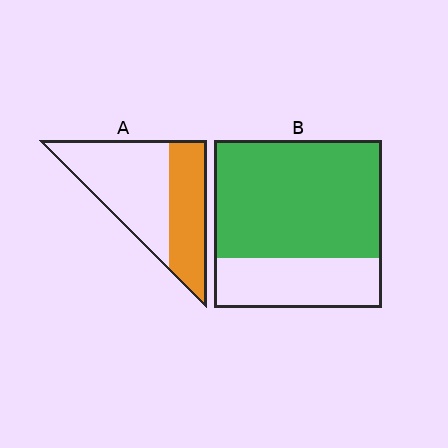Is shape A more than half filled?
No.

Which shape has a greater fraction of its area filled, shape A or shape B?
Shape B.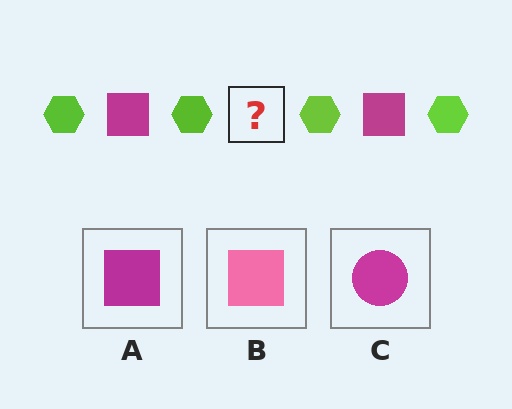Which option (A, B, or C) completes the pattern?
A.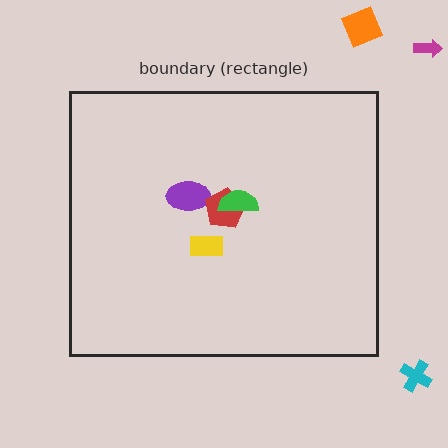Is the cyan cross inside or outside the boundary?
Outside.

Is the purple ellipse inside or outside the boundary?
Inside.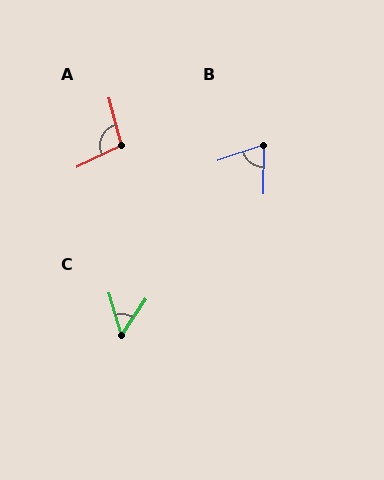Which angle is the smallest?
C, at approximately 50 degrees.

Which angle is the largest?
A, at approximately 101 degrees.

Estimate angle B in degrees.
Approximately 71 degrees.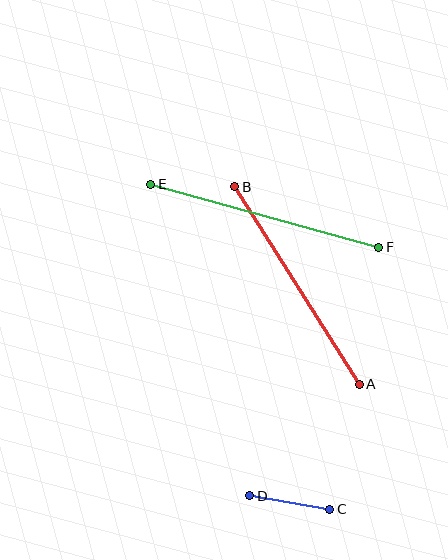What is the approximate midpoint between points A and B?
The midpoint is at approximately (297, 285) pixels.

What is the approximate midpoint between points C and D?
The midpoint is at approximately (290, 503) pixels.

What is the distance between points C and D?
The distance is approximately 81 pixels.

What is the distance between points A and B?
The distance is approximately 233 pixels.